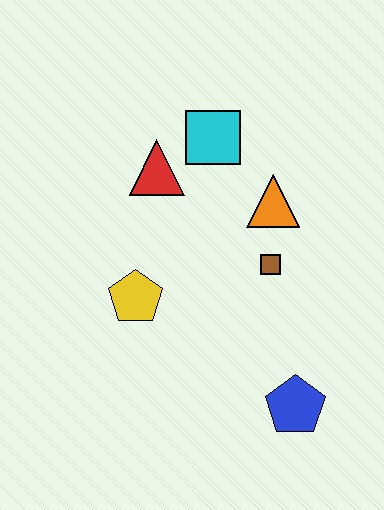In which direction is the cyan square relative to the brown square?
The cyan square is above the brown square.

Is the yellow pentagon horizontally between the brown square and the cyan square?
No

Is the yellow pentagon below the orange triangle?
Yes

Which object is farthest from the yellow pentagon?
The blue pentagon is farthest from the yellow pentagon.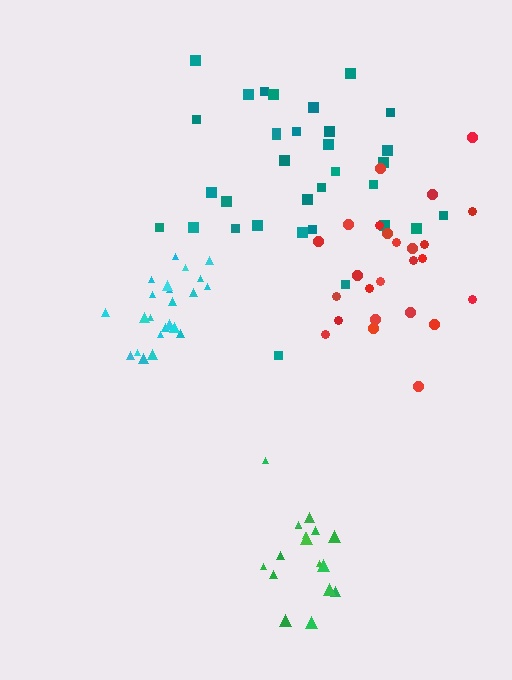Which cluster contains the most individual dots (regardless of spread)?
Teal (33).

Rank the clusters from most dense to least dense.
cyan, green, red, teal.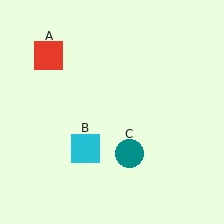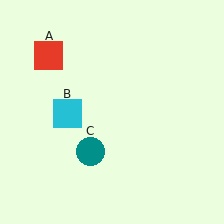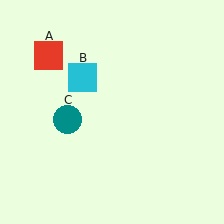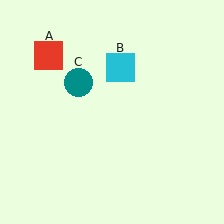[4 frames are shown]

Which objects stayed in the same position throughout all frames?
Red square (object A) remained stationary.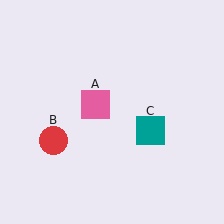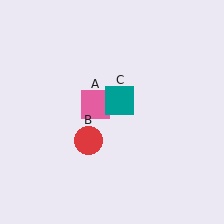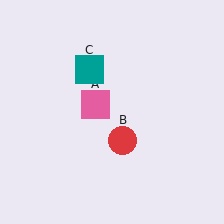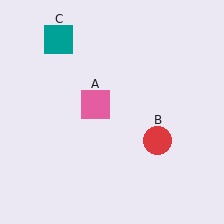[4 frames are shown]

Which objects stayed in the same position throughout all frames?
Pink square (object A) remained stationary.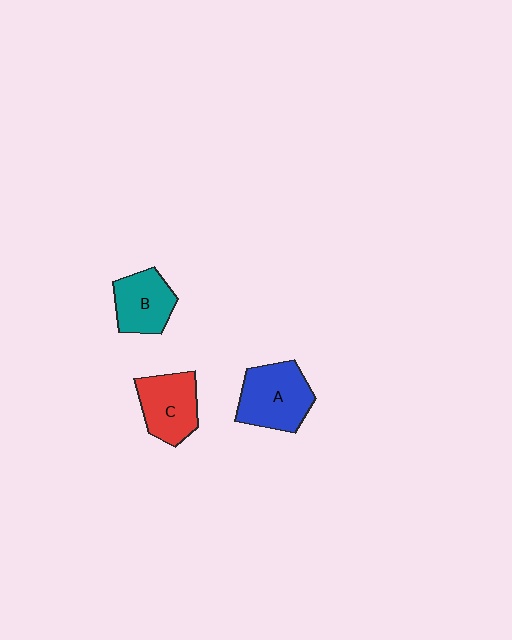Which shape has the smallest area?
Shape B (teal).